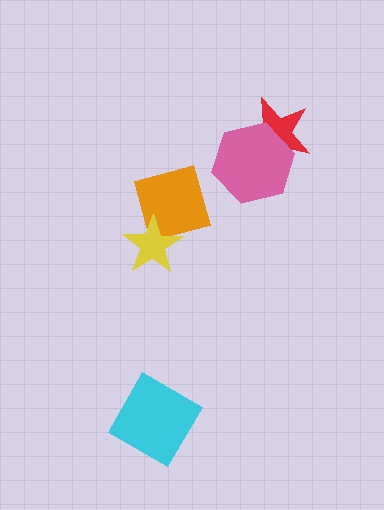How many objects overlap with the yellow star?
1 object overlaps with the yellow star.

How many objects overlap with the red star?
1 object overlaps with the red star.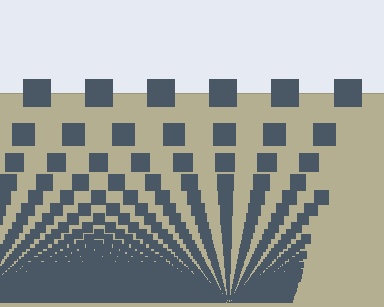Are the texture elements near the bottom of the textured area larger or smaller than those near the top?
Smaller. The gradient is inverted — elements near the bottom are smaller and denser.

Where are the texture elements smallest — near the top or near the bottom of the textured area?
Near the bottom.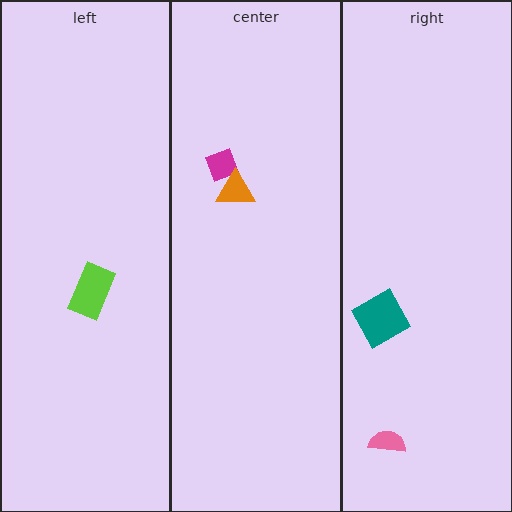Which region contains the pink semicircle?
The right region.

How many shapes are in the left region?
1.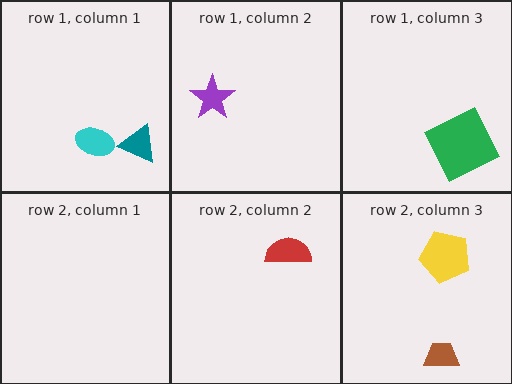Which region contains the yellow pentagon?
The row 2, column 3 region.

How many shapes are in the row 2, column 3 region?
2.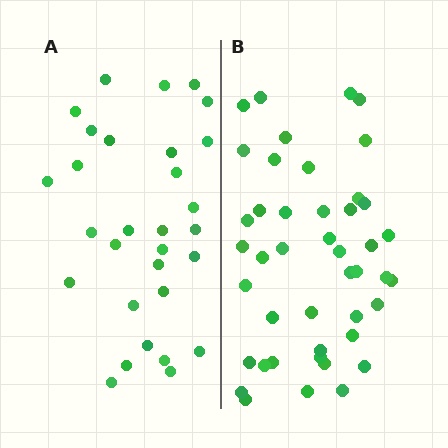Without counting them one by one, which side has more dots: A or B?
Region B (the right region) has more dots.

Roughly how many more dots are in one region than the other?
Region B has approximately 15 more dots than region A.